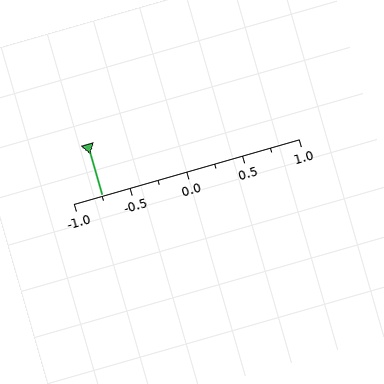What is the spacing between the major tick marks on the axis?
The major ticks are spaced 0.5 apart.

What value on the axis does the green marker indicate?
The marker indicates approximately -0.75.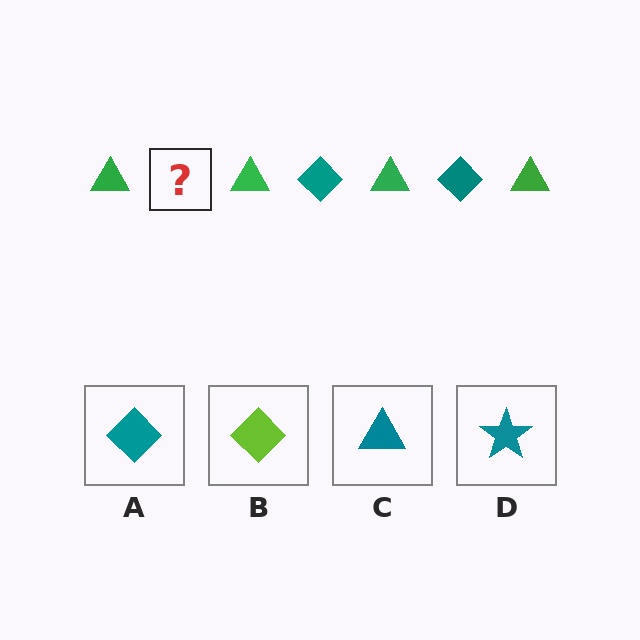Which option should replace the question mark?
Option A.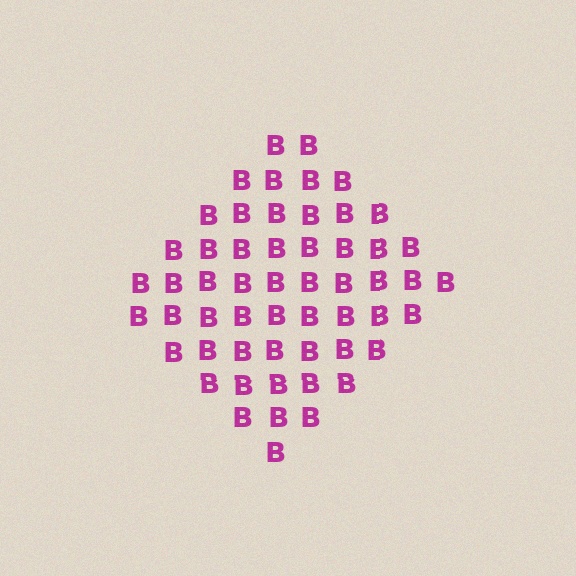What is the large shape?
The large shape is a diamond.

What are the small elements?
The small elements are letter B's.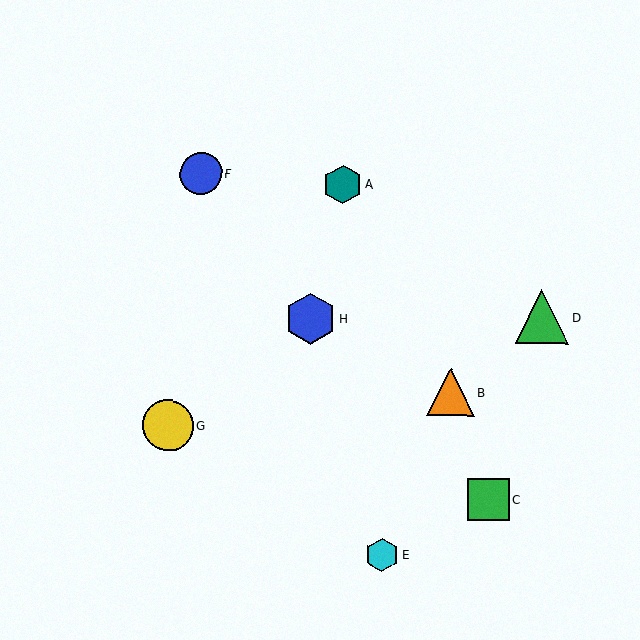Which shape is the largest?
The green triangle (labeled D) is the largest.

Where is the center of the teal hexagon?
The center of the teal hexagon is at (343, 185).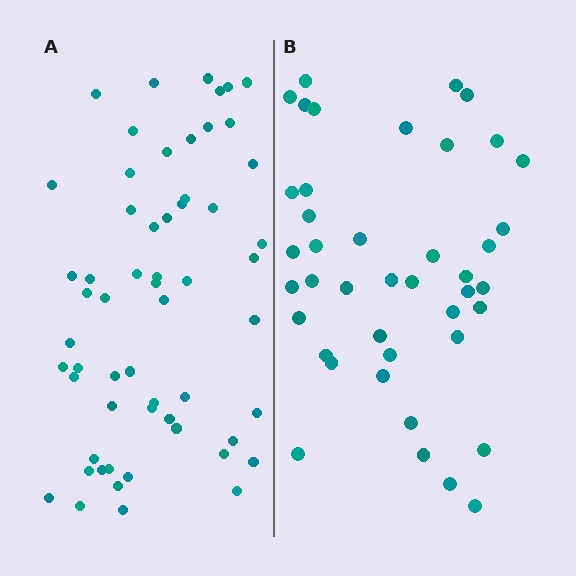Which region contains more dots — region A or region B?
Region A (the left region) has more dots.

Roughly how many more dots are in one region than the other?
Region A has approximately 15 more dots than region B.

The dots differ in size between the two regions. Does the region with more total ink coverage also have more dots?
No. Region B has more total ink coverage because its dots are larger, but region A actually contains more individual dots. Total area can be misleading — the number of items is what matters here.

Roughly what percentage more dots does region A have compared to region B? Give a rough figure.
About 40% more.